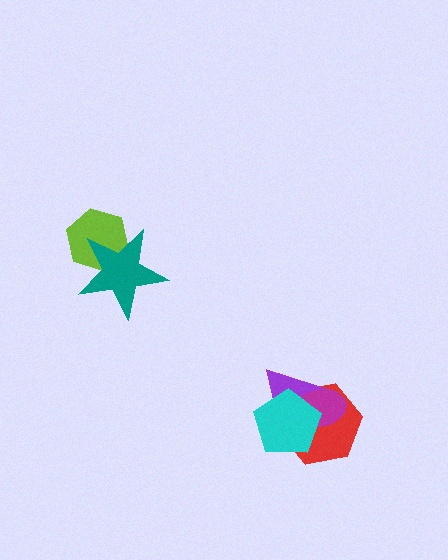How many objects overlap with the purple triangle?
3 objects overlap with the purple triangle.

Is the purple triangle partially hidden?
Yes, it is partially covered by another shape.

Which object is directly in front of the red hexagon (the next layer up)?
The purple triangle is directly in front of the red hexagon.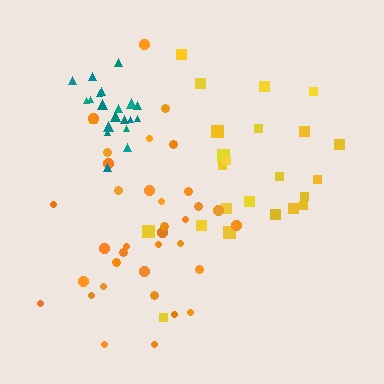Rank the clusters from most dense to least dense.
teal, yellow, orange.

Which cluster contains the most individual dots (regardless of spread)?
Orange (35).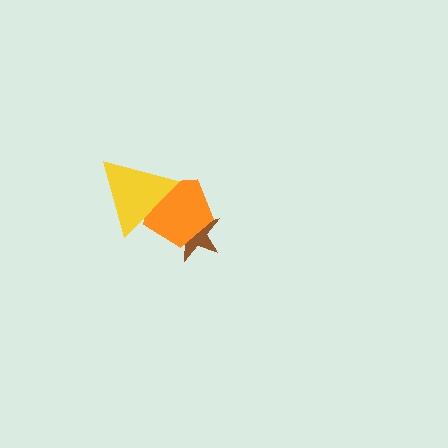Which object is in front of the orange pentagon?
The yellow triangle is in front of the orange pentagon.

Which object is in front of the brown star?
The orange pentagon is in front of the brown star.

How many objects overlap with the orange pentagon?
2 objects overlap with the orange pentagon.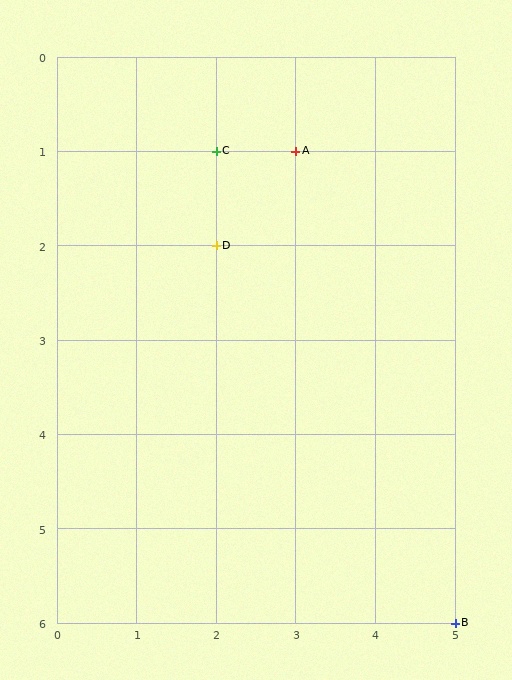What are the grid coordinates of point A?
Point A is at grid coordinates (3, 1).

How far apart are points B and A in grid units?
Points B and A are 2 columns and 5 rows apart (about 5.4 grid units diagonally).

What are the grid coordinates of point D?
Point D is at grid coordinates (2, 2).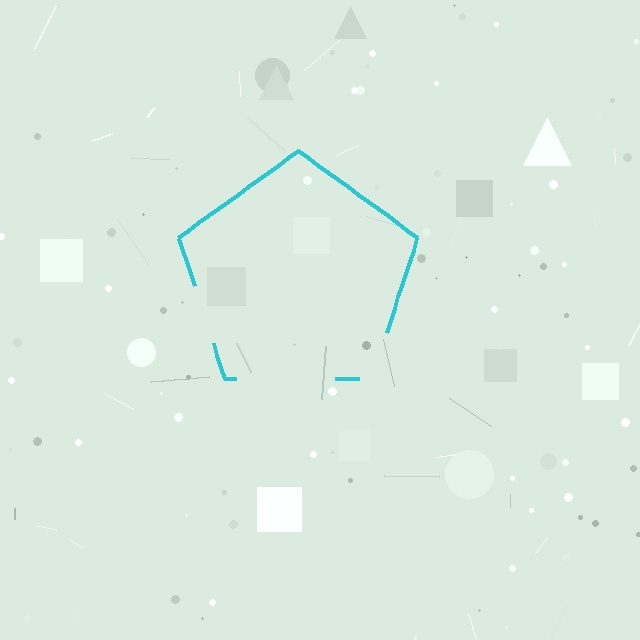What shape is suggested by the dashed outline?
The dashed outline suggests a pentagon.